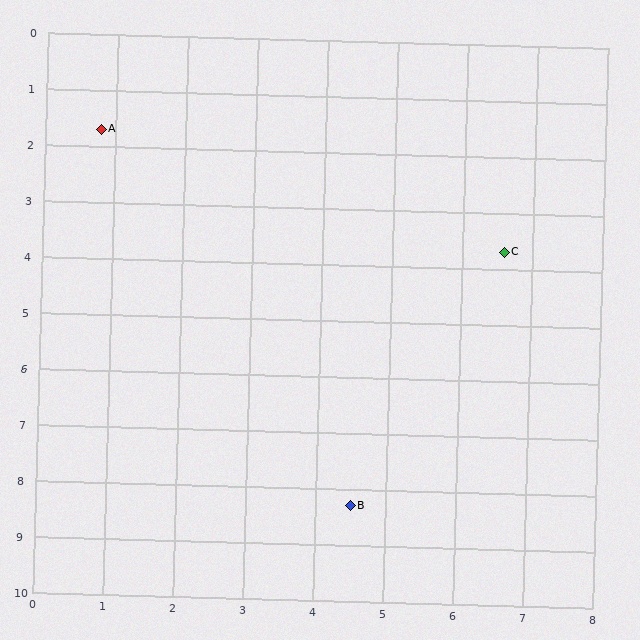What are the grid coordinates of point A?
Point A is at approximately (0.8, 1.7).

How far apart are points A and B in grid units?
Points A and B are about 7.6 grid units apart.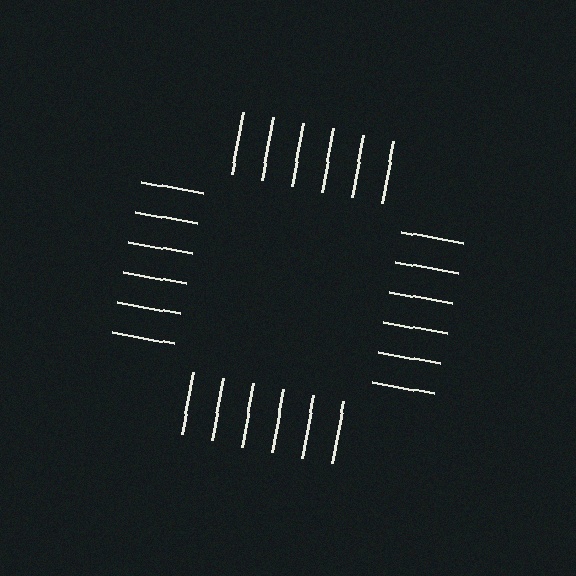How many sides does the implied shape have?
4 sides — the line-ends trace a square.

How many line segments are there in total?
24 — 6 along each of the 4 edges.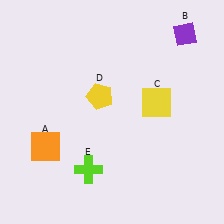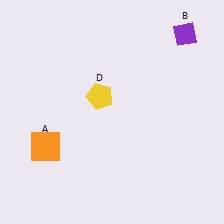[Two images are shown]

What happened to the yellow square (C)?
The yellow square (C) was removed in Image 2. It was in the top-right area of Image 1.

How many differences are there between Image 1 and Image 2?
There are 2 differences between the two images.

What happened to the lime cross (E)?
The lime cross (E) was removed in Image 2. It was in the bottom-left area of Image 1.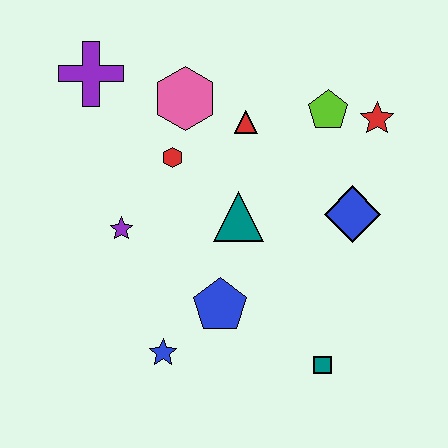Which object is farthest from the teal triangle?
The purple cross is farthest from the teal triangle.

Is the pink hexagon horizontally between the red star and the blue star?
Yes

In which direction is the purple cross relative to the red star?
The purple cross is to the left of the red star.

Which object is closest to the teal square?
The blue pentagon is closest to the teal square.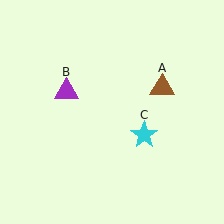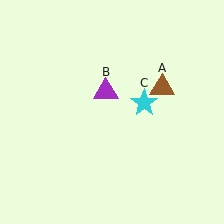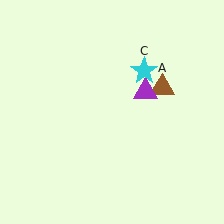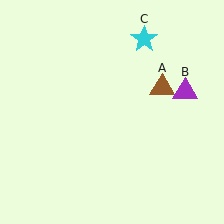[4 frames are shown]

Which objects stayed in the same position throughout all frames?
Brown triangle (object A) remained stationary.